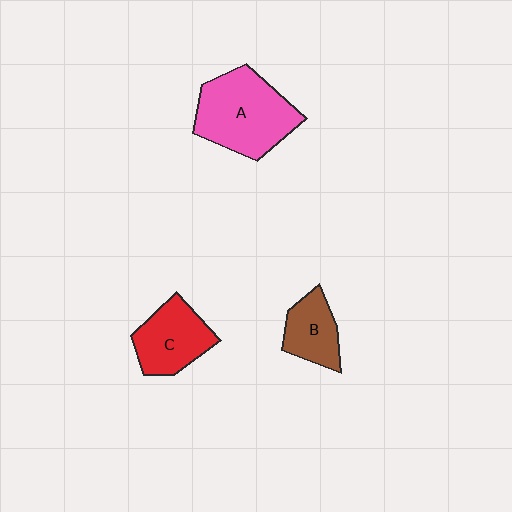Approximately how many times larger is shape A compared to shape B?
Approximately 2.0 times.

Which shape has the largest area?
Shape A (pink).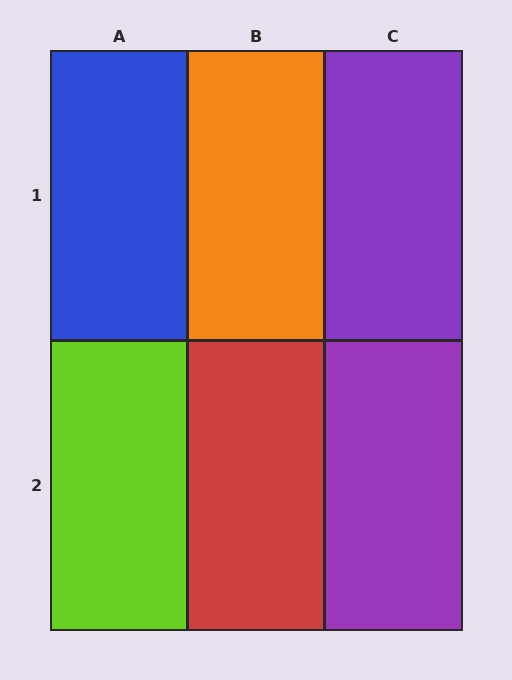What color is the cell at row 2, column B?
Red.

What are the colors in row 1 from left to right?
Blue, orange, purple.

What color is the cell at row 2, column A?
Lime.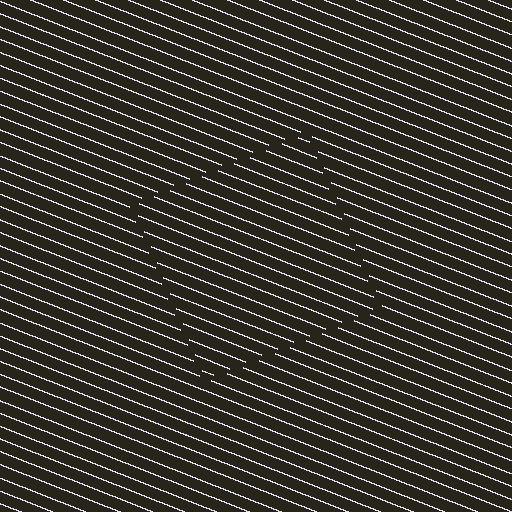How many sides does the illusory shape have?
4 sides — the line-ends trace a square.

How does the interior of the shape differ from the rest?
The interior of the shape contains the same grating, shifted by half a period — the contour is defined by the phase discontinuity where line-ends from the inner and outer gratings abut.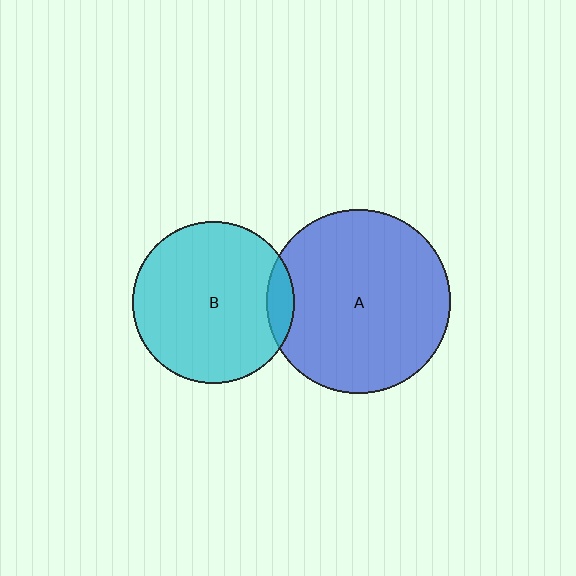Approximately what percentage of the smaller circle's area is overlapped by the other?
Approximately 10%.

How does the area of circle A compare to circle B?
Approximately 1.3 times.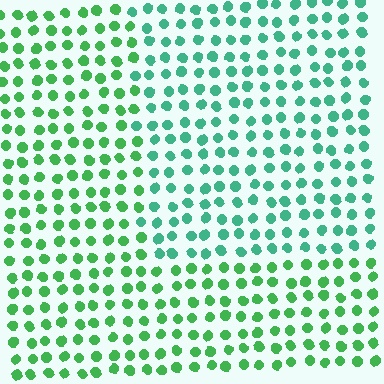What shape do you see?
I see a rectangle.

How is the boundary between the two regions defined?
The boundary is defined purely by a slight shift in hue (about 30 degrees). Spacing, size, and orientation are identical on both sides.